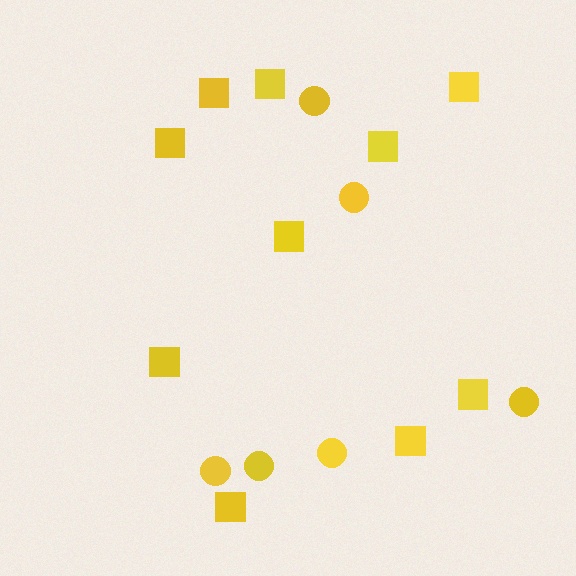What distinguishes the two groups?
There are 2 groups: one group of squares (10) and one group of circles (6).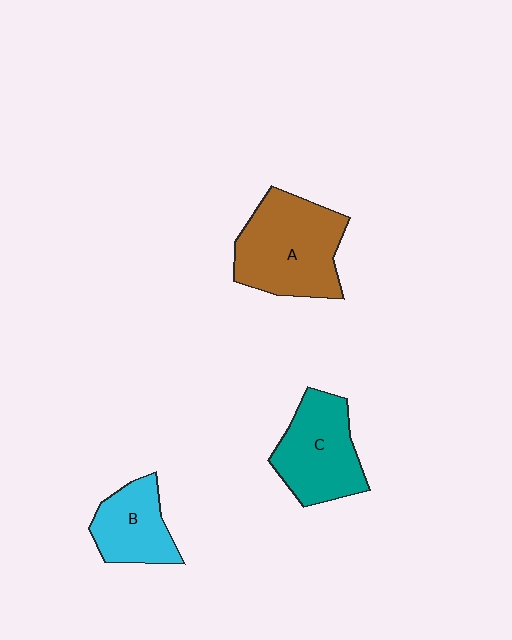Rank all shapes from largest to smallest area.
From largest to smallest: A (brown), C (teal), B (cyan).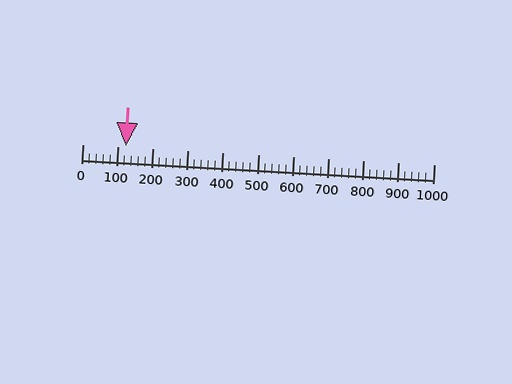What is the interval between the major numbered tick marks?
The major tick marks are spaced 100 units apart.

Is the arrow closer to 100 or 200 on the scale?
The arrow is closer to 100.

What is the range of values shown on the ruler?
The ruler shows values from 0 to 1000.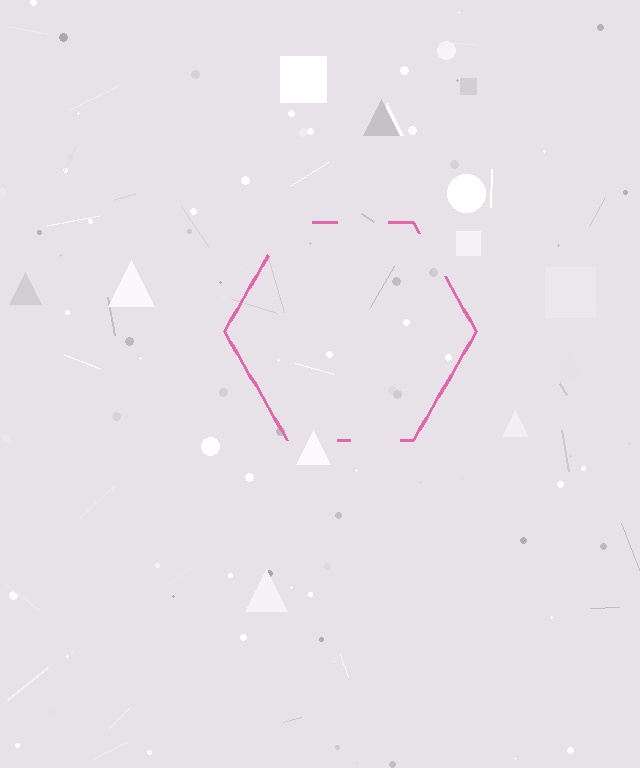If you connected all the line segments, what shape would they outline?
They would outline a hexagon.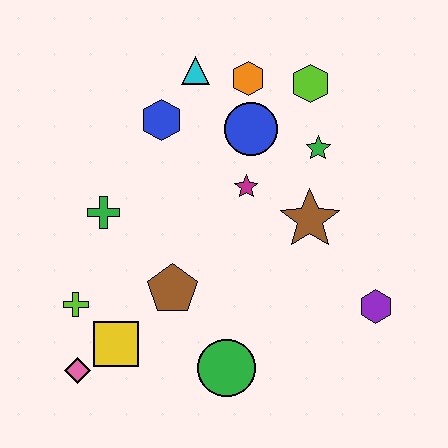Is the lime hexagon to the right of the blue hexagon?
Yes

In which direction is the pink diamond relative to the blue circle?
The pink diamond is below the blue circle.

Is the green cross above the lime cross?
Yes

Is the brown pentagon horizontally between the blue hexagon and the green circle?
Yes